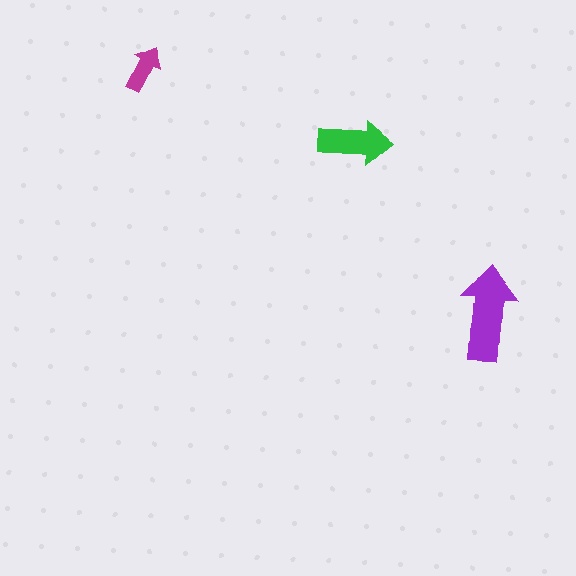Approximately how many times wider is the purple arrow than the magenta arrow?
About 2 times wider.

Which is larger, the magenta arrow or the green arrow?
The green one.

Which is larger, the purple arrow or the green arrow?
The purple one.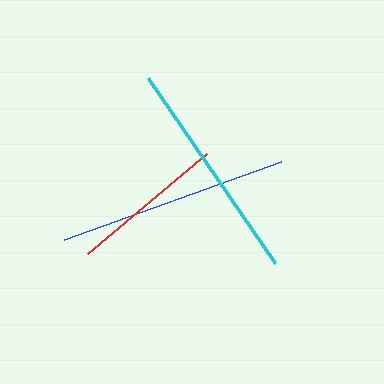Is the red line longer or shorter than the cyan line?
The cyan line is longer than the red line.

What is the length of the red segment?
The red segment is approximately 156 pixels long.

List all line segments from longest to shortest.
From longest to shortest: blue, cyan, red.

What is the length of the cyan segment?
The cyan segment is approximately 224 pixels long.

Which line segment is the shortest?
The red line is the shortest at approximately 156 pixels.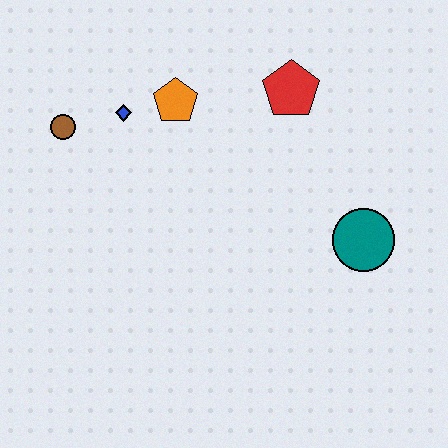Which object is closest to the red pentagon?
The orange pentagon is closest to the red pentagon.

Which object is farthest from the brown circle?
The teal circle is farthest from the brown circle.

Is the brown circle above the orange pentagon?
No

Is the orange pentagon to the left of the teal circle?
Yes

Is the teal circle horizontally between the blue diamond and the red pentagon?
No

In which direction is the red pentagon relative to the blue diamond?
The red pentagon is to the right of the blue diamond.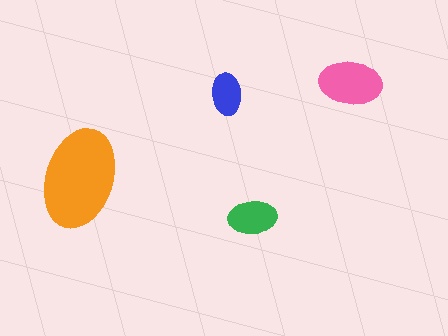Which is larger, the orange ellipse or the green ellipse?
The orange one.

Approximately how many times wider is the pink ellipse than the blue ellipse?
About 1.5 times wider.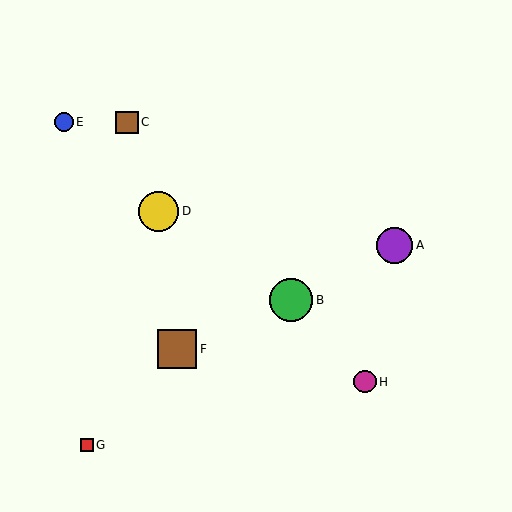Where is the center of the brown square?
The center of the brown square is at (127, 122).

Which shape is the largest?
The green circle (labeled B) is the largest.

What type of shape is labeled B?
Shape B is a green circle.